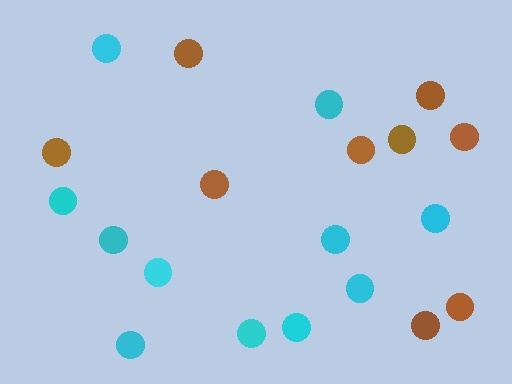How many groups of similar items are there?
There are 2 groups: one group of cyan circles (11) and one group of brown circles (9).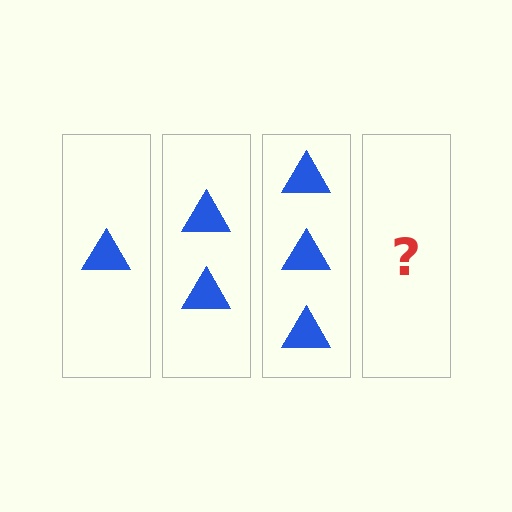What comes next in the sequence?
The next element should be 4 triangles.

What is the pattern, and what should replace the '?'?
The pattern is that each step adds one more triangle. The '?' should be 4 triangles.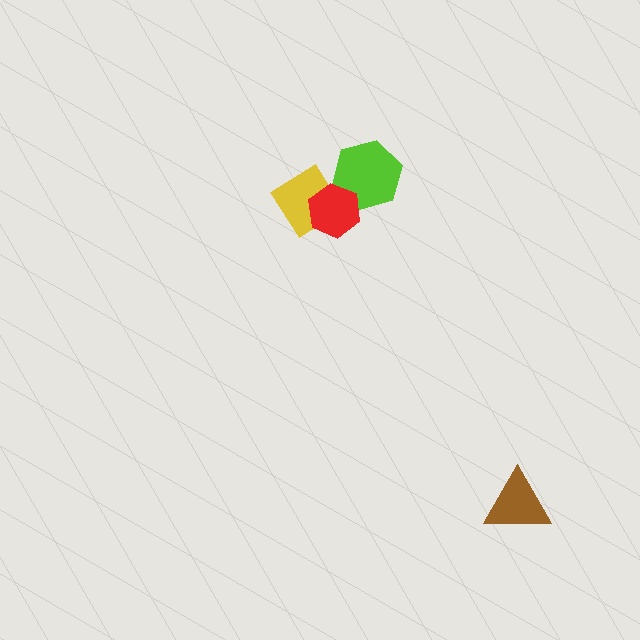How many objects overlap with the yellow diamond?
2 objects overlap with the yellow diamond.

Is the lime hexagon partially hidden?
Yes, it is partially covered by another shape.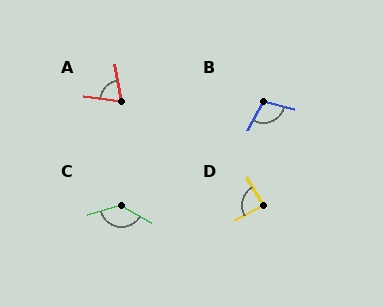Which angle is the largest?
C, at approximately 134 degrees.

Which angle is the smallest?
A, at approximately 71 degrees.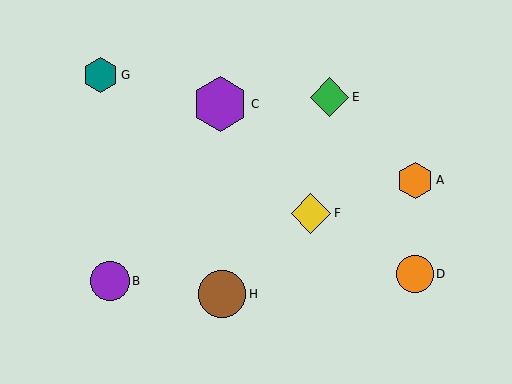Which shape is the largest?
The purple hexagon (labeled C) is the largest.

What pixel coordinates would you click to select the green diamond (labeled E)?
Click at (329, 97) to select the green diamond E.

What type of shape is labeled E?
Shape E is a green diamond.